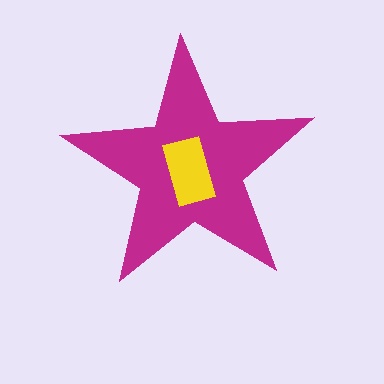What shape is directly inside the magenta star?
The yellow rectangle.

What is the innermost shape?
The yellow rectangle.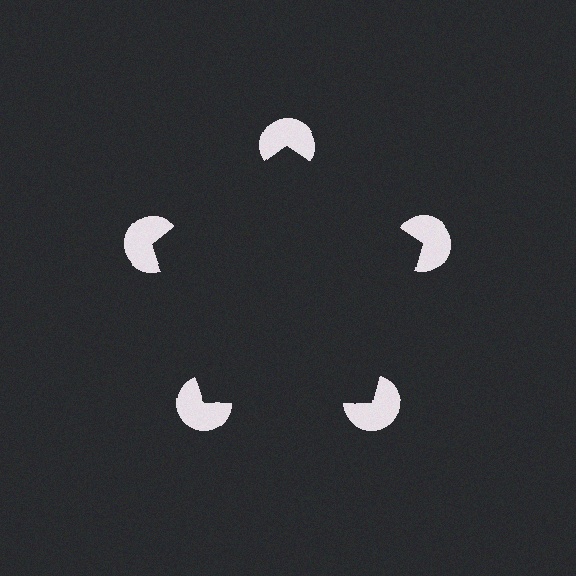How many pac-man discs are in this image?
There are 5 — one at each vertex of the illusory pentagon.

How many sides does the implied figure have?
5 sides.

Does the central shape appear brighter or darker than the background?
It typically appears slightly darker than the background, even though no actual brightness change is drawn.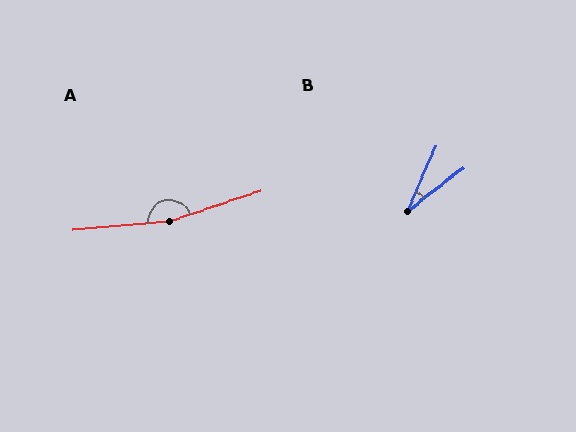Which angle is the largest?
A, at approximately 167 degrees.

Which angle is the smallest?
B, at approximately 29 degrees.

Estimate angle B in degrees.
Approximately 29 degrees.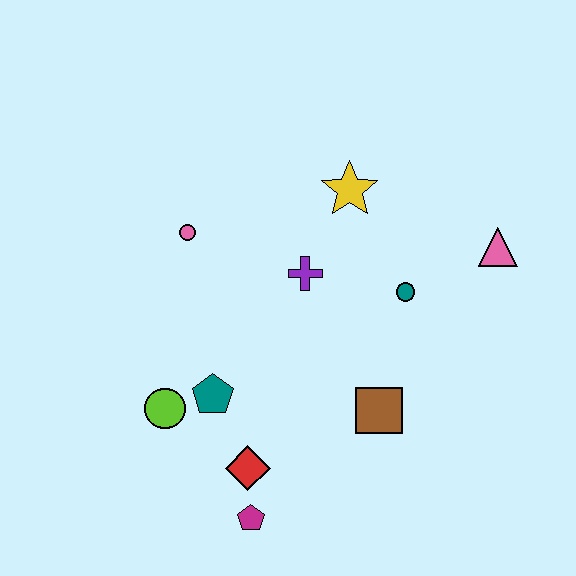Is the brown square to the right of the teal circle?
No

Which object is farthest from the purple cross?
The magenta pentagon is farthest from the purple cross.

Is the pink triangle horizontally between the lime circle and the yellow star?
No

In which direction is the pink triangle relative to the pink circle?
The pink triangle is to the right of the pink circle.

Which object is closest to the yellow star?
The purple cross is closest to the yellow star.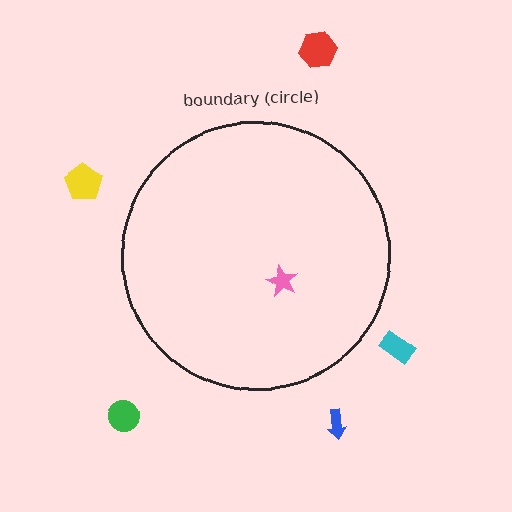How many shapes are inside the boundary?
1 inside, 5 outside.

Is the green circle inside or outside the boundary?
Outside.